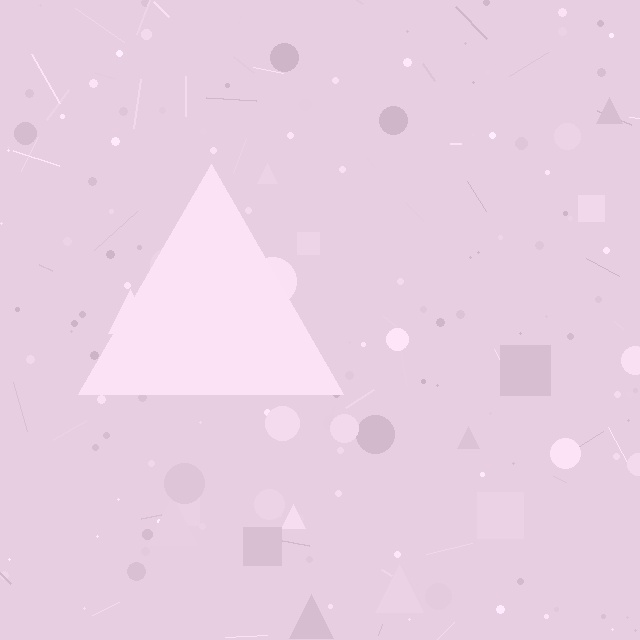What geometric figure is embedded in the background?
A triangle is embedded in the background.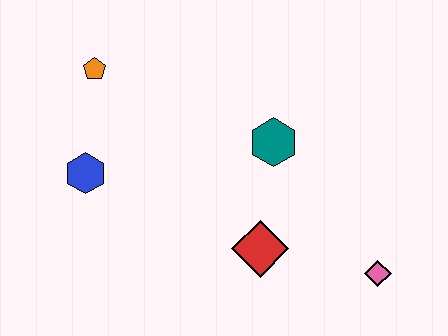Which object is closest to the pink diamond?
The red diamond is closest to the pink diamond.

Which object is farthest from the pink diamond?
The orange pentagon is farthest from the pink diamond.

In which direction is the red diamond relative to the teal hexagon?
The red diamond is below the teal hexagon.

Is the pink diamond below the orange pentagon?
Yes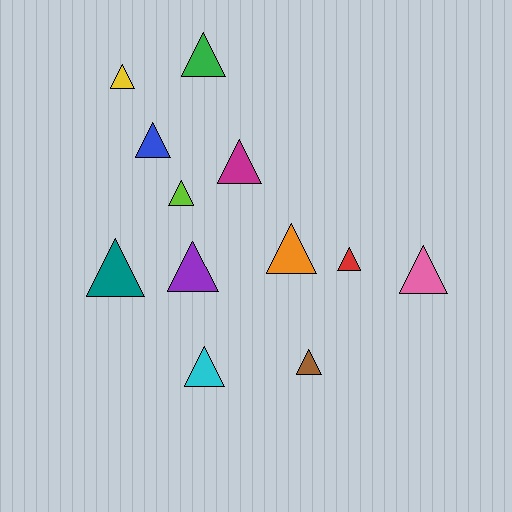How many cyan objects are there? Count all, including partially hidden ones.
There is 1 cyan object.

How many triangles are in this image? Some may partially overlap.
There are 12 triangles.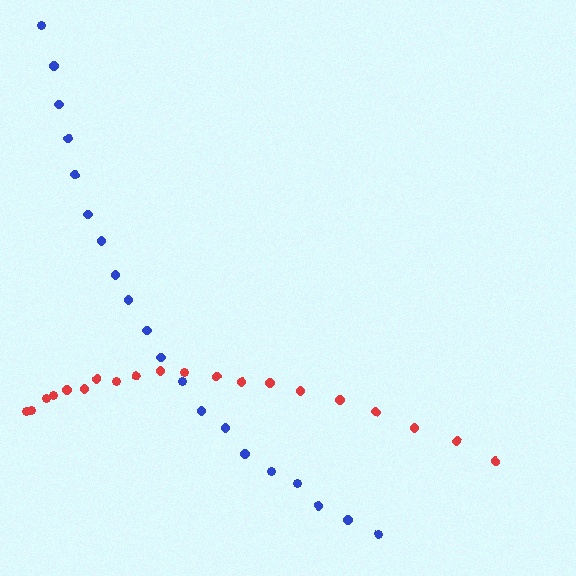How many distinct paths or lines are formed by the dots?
There are 2 distinct paths.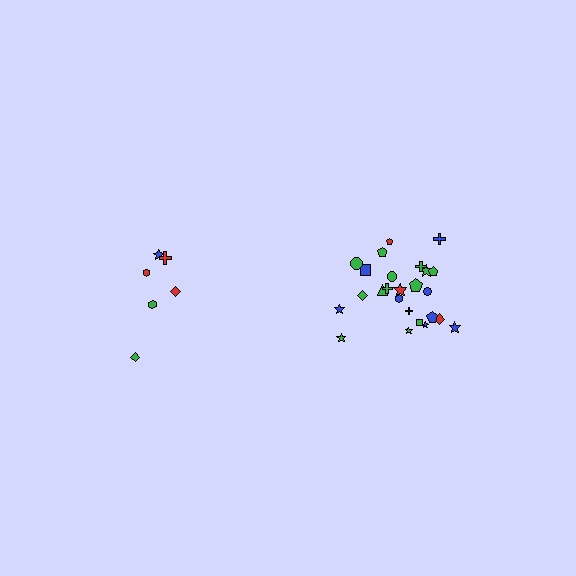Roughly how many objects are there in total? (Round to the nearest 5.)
Roughly 30 objects in total.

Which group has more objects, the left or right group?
The right group.